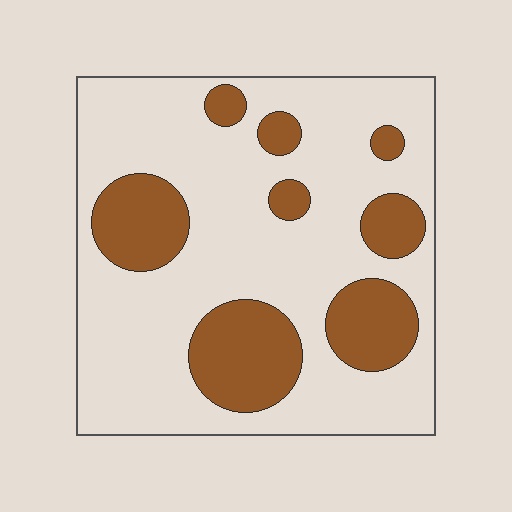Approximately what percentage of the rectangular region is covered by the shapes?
Approximately 25%.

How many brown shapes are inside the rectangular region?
8.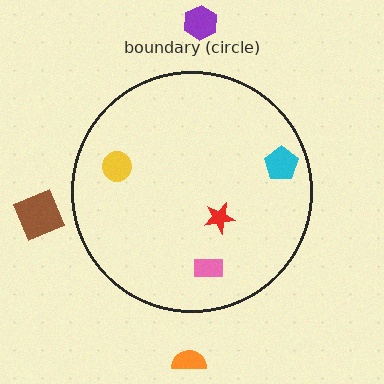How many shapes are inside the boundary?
4 inside, 3 outside.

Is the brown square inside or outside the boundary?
Outside.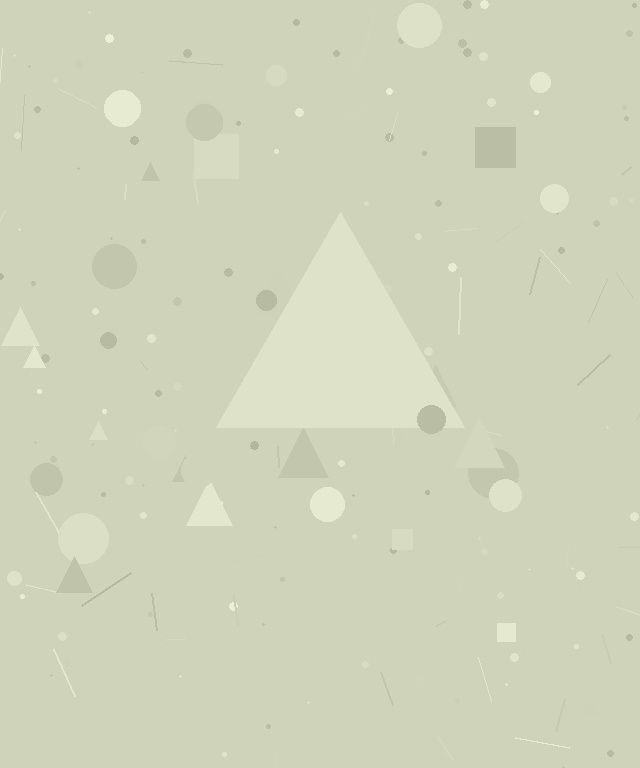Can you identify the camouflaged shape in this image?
The camouflaged shape is a triangle.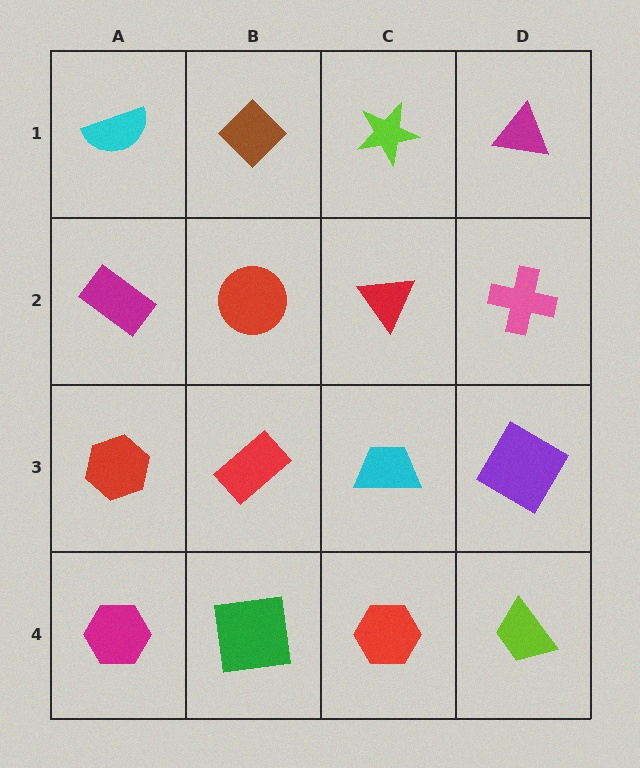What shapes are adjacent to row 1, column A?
A magenta rectangle (row 2, column A), a brown diamond (row 1, column B).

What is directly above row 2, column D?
A magenta triangle.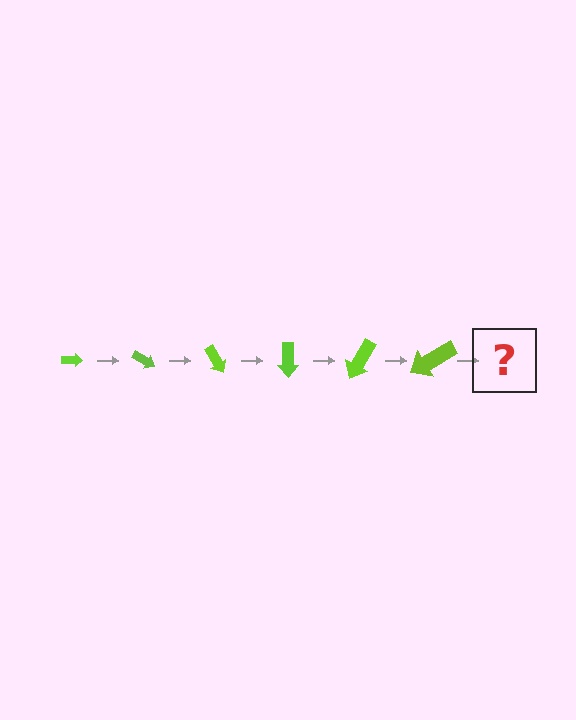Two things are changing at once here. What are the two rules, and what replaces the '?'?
The two rules are that the arrow grows larger each step and it rotates 30 degrees each step. The '?' should be an arrow, larger than the previous one and rotated 180 degrees from the start.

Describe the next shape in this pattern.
It should be an arrow, larger than the previous one and rotated 180 degrees from the start.